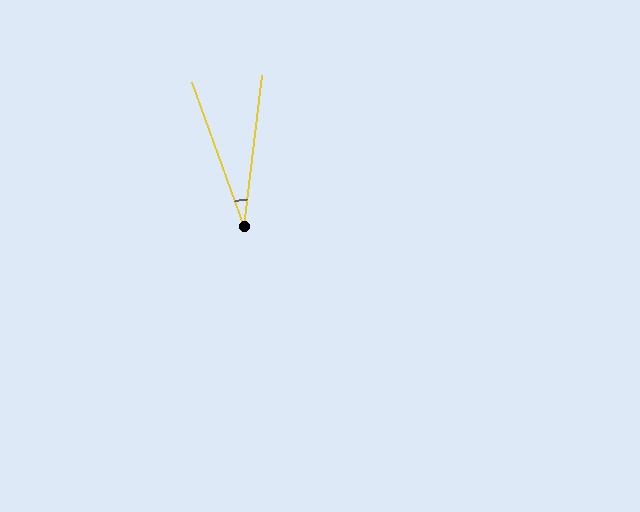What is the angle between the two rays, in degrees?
Approximately 27 degrees.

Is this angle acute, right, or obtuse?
It is acute.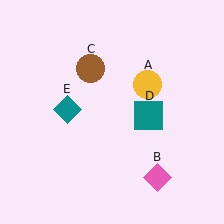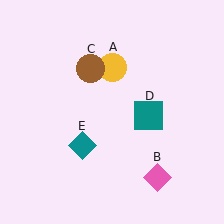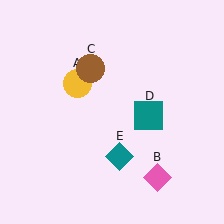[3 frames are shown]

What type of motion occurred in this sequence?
The yellow circle (object A), teal diamond (object E) rotated counterclockwise around the center of the scene.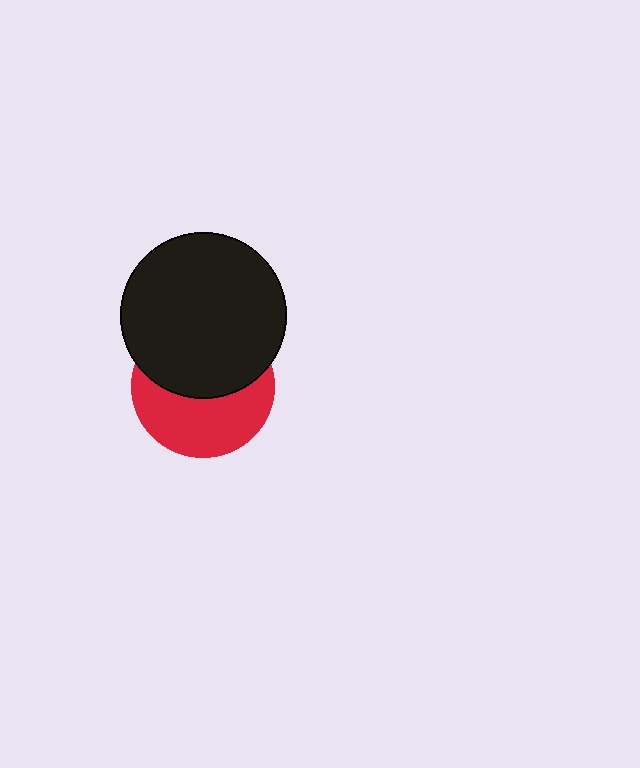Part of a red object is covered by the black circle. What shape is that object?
It is a circle.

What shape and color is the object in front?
The object in front is a black circle.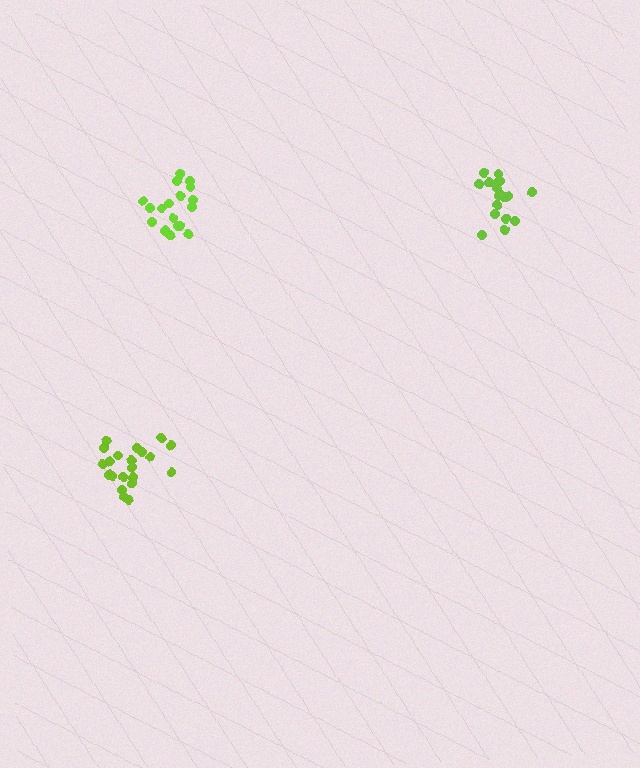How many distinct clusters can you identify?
There are 3 distinct clusters.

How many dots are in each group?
Group 1: 21 dots, Group 2: 19 dots, Group 3: 18 dots (58 total).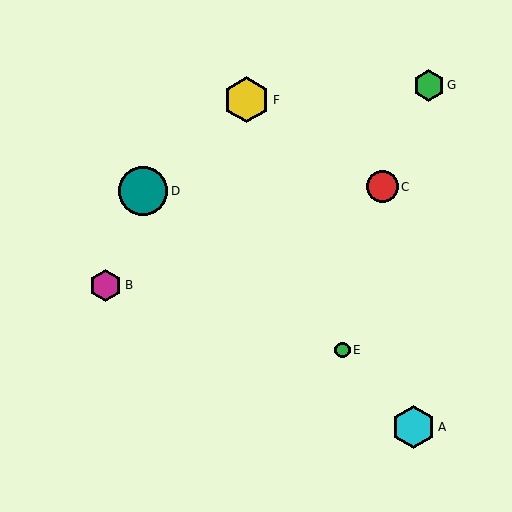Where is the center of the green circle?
The center of the green circle is at (342, 350).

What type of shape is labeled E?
Shape E is a green circle.